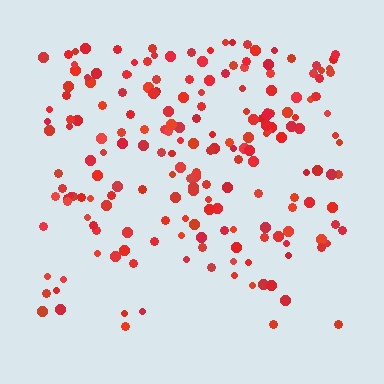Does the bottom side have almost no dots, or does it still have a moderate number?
Still a moderate number, just noticeably fewer than the top.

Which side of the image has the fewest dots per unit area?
The bottom.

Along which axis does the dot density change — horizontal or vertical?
Vertical.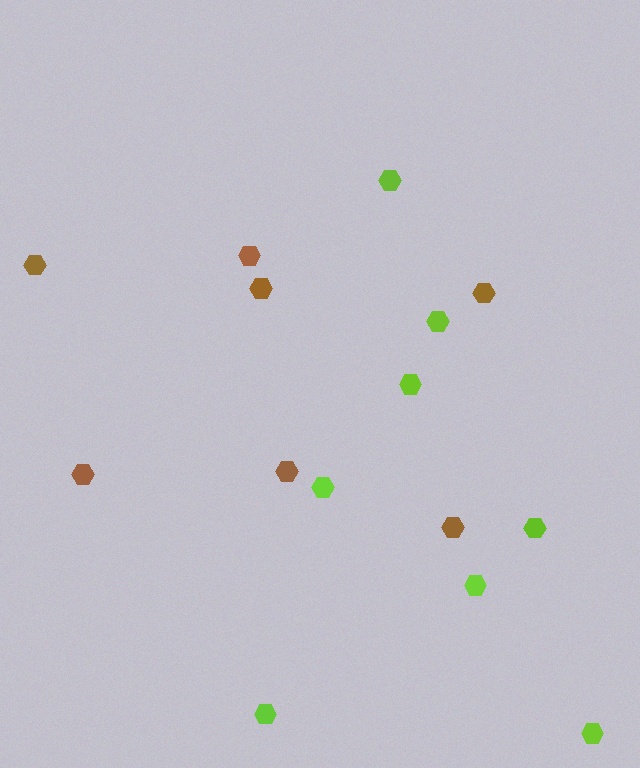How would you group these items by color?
There are 2 groups: one group of lime hexagons (8) and one group of brown hexagons (7).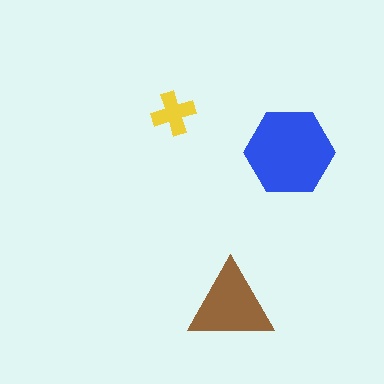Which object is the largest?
The blue hexagon.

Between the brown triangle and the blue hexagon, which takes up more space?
The blue hexagon.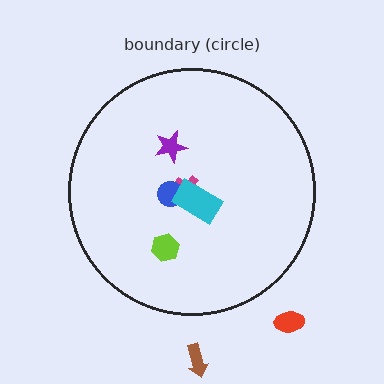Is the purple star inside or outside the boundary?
Inside.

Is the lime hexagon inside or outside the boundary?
Inside.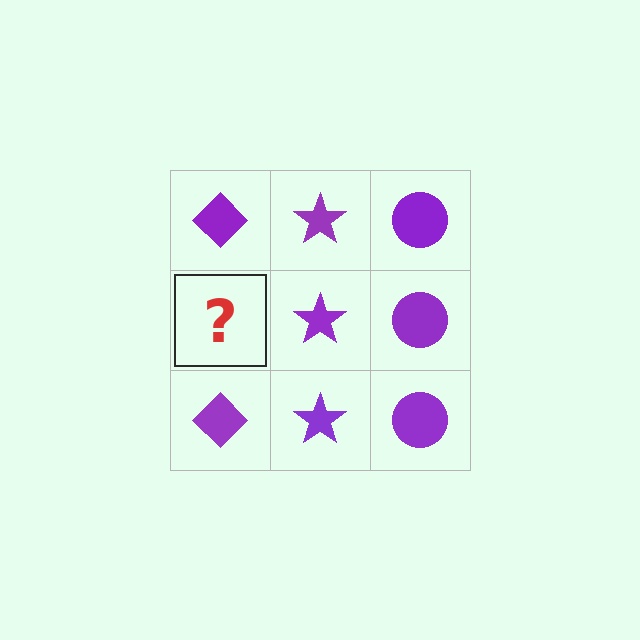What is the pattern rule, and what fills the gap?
The rule is that each column has a consistent shape. The gap should be filled with a purple diamond.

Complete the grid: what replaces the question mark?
The question mark should be replaced with a purple diamond.